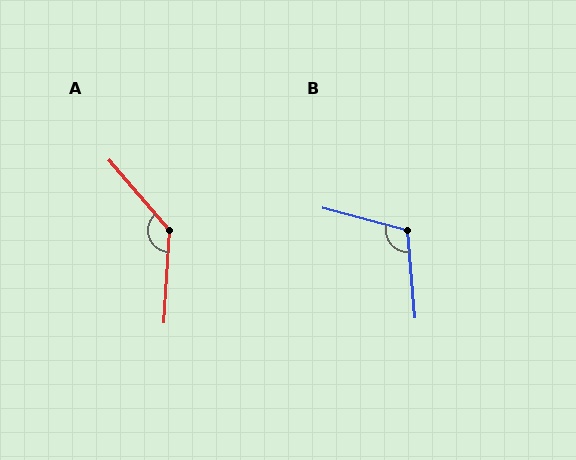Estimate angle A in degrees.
Approximately 137 degrees.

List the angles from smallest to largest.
B (110°), A (137°).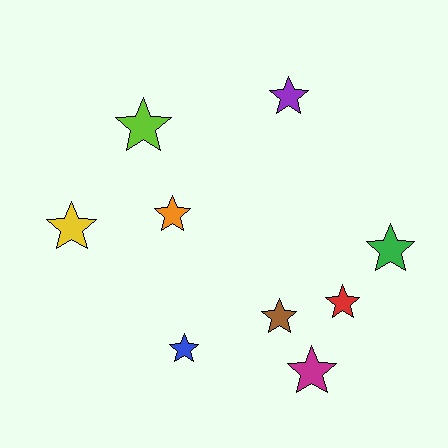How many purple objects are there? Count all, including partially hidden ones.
There is 1 purple object.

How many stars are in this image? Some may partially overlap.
There are 9 stars.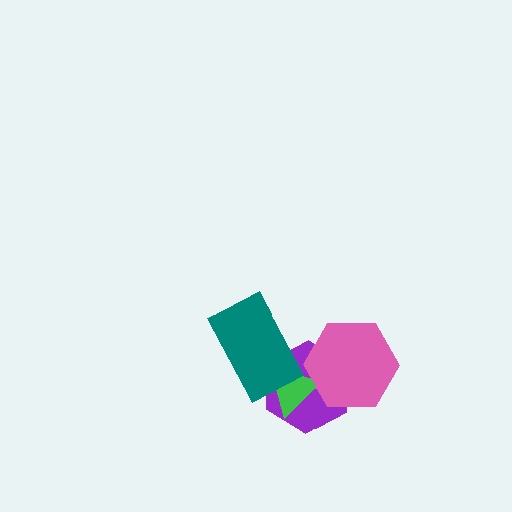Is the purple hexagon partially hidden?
Yes, it is partially covered by another shape.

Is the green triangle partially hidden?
Yes, it is partially covered by another shape.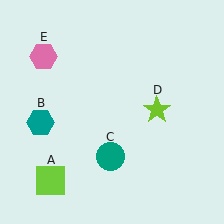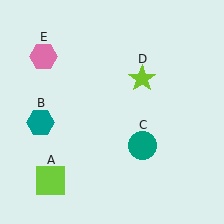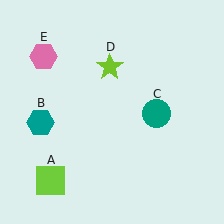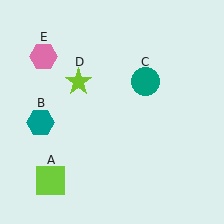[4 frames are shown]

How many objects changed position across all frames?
2 objects changed position: teal circle (object C), lime star (object D).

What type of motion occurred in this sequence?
The teal circle (object C), lime star (object D) rotated counterclockwise around the center of the scene.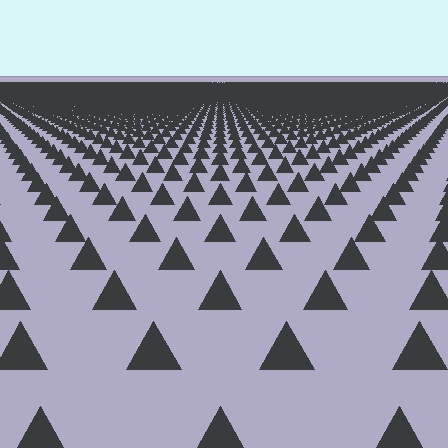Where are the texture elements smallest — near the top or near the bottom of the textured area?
Near the top.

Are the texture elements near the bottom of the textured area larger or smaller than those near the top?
Larger. Near the bottom, elements are closer to the viewer and appear at a bigger on-screen size.